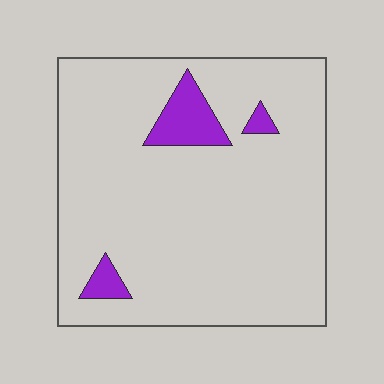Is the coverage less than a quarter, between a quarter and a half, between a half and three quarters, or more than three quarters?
Less than a quarter.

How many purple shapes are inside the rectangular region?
3.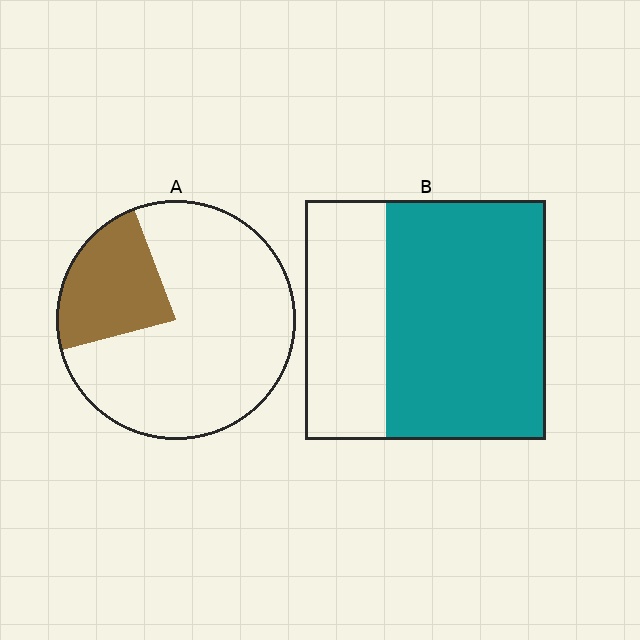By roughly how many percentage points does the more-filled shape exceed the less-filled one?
By roughly 45 percentage points (B over A).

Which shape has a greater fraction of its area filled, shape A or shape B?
Shape B.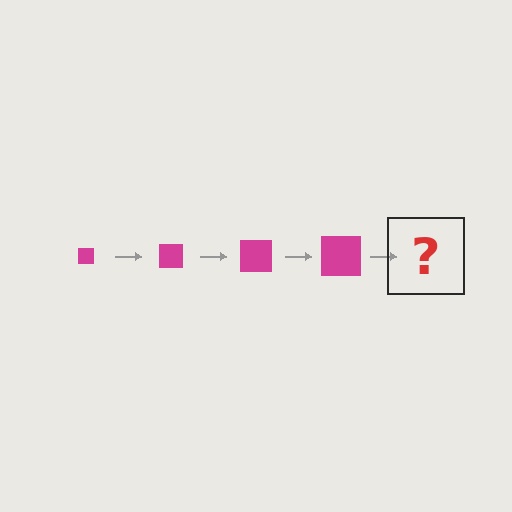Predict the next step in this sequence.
The next step is a magenta square, larger than the previous one.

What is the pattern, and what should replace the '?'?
The pattern is that the square gets progressively larger each step. The '?' should be a magenta square, larger than the previous one.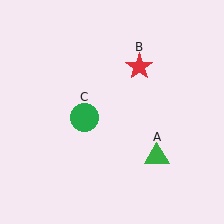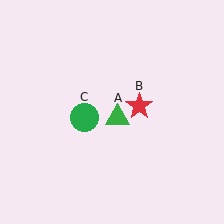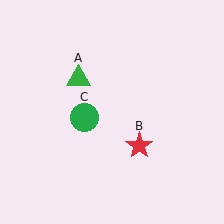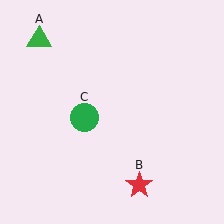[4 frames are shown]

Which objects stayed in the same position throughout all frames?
Green circle (object C) remained stationary.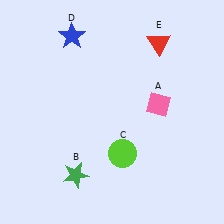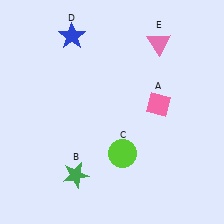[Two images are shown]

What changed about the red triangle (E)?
In Image 1, E is red. In Image 2, it changed to pink.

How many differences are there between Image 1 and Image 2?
There is 1 difference between the two images.